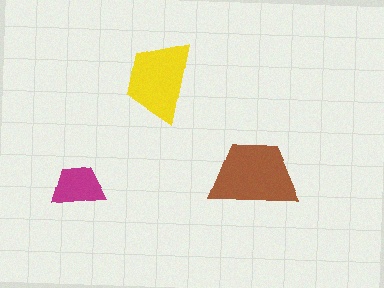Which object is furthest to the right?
The brown trapezoid is rightmost.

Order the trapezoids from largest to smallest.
the brown one, the yellow one, the magenta one.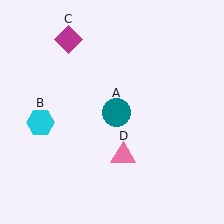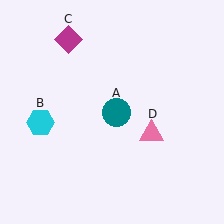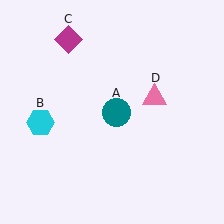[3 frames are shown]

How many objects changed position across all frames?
1 object changed position: pink triangle (object D).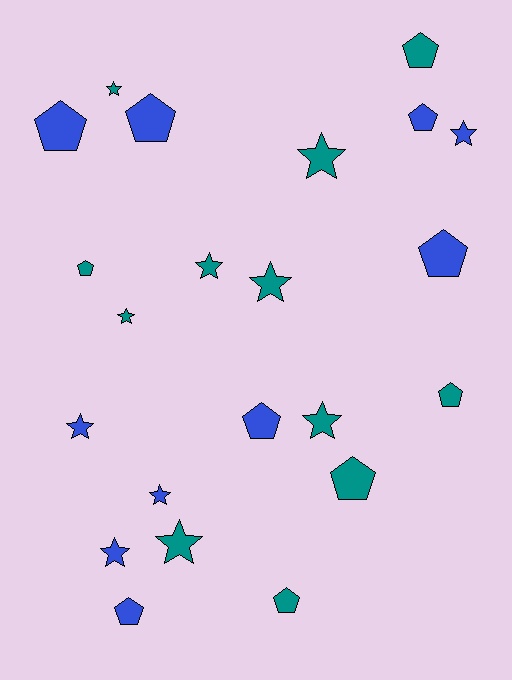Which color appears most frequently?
Teal, with 12 objects.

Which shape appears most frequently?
Star, with 11 objects.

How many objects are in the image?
There are 22 objects.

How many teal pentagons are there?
There are 5 teal pentagons.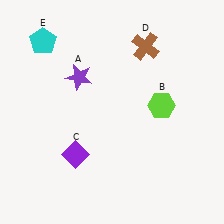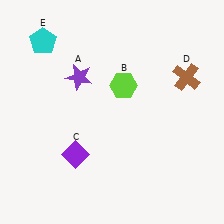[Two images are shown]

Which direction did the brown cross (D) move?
The brown cross (D) moved right.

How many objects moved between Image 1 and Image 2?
2 objects moved between the two images.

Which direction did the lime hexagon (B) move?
The lime hexagon (B) moved left.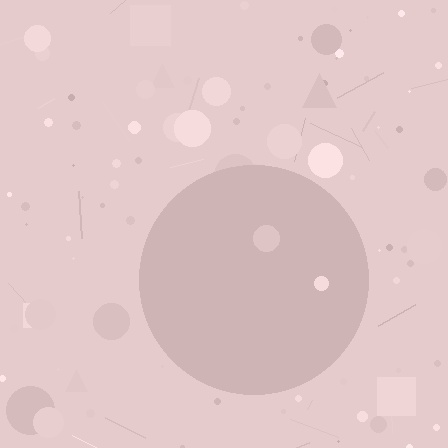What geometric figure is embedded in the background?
A circle is embedded in the background.